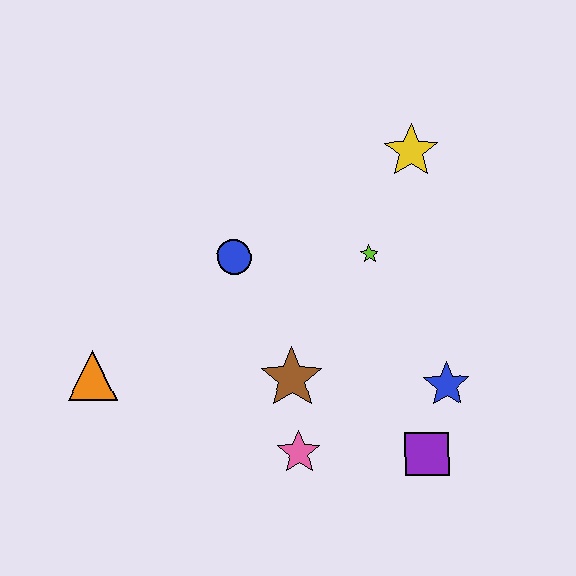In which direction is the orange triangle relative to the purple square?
The orange triangle is to the left of the purple square.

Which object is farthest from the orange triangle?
The yellow star is farthest from the orange triangle.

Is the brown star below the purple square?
No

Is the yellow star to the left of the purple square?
Yes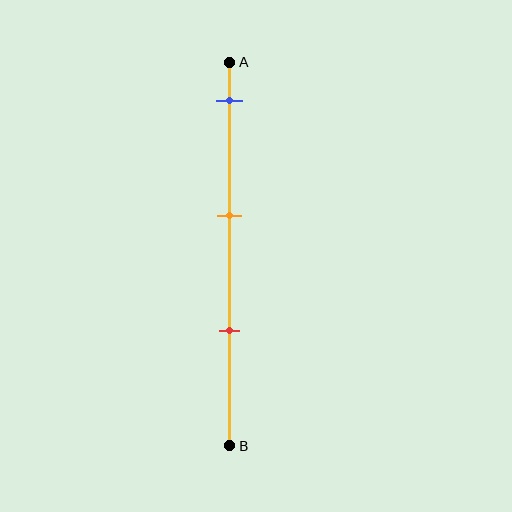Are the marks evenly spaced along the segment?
Yes, the marks are approximately evenly spaced.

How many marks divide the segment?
There are 3 marks dividing the segment.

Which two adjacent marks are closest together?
The orange and red marks are the closest adjacent pair.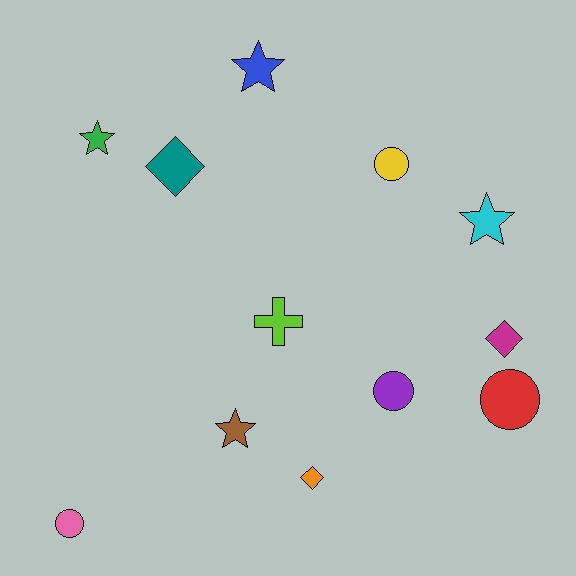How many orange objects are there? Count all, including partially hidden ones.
There is 1 orange object.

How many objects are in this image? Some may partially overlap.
There are 12 objects.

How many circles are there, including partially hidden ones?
There are 4 circles.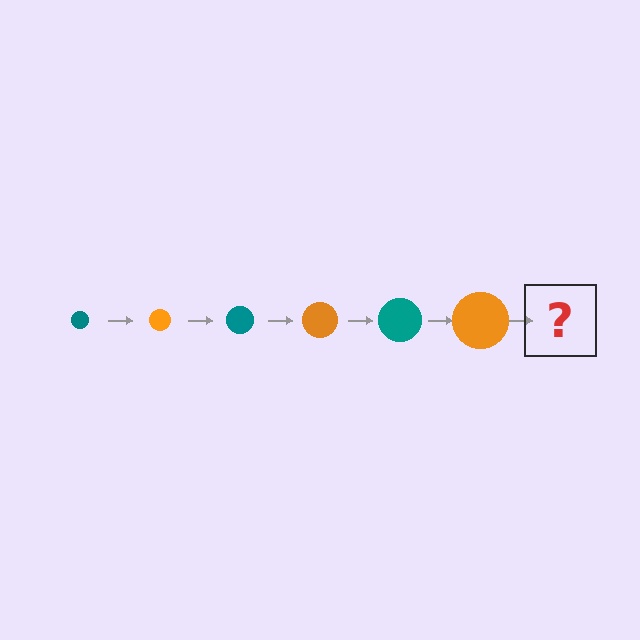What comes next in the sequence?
The next element should be a teal circle, larger than the previous one.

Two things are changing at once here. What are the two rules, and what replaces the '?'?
The two rules are that the circle grows larger each step and the color cycles through teal and orange. The '?' should be a teal circle, larger than the previous one.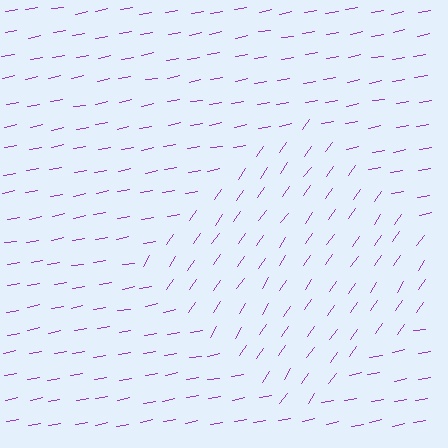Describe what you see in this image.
The image is filled with small purple line segments. A diamond region in the image has lines oriented differently from the surrounding lines, creating a visible texture boundary.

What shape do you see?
I see a diamond.